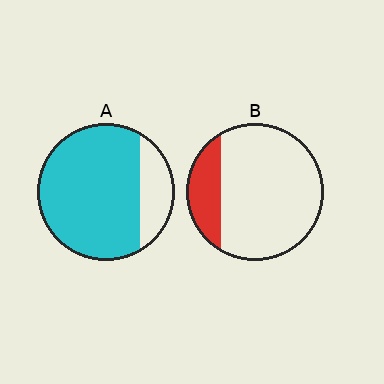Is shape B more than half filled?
No.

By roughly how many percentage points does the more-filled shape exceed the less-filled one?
By roughly 60 percentage points (A over B).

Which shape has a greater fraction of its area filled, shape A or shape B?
Shape A.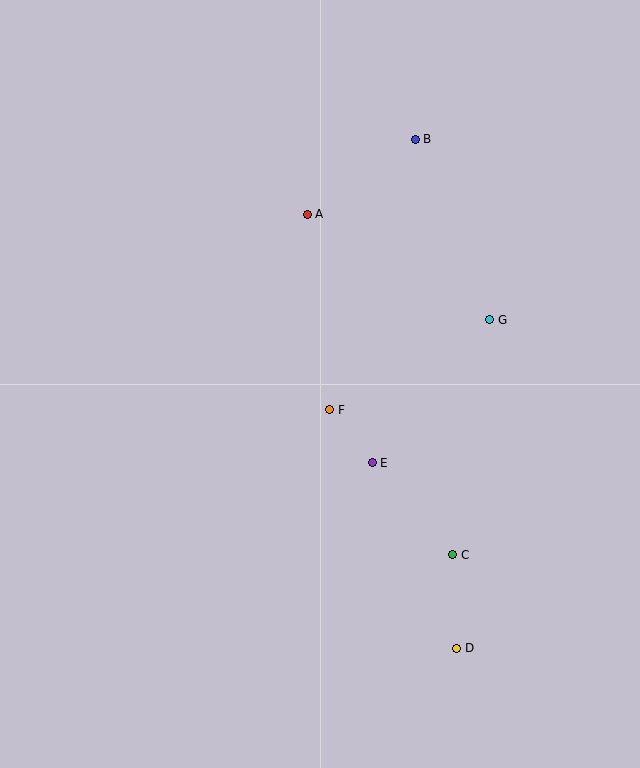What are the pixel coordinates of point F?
Point F is at (330, 410).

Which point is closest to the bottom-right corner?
Point D is closest to the bottom-right corner.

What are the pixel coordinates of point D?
Point D is at (457, 648).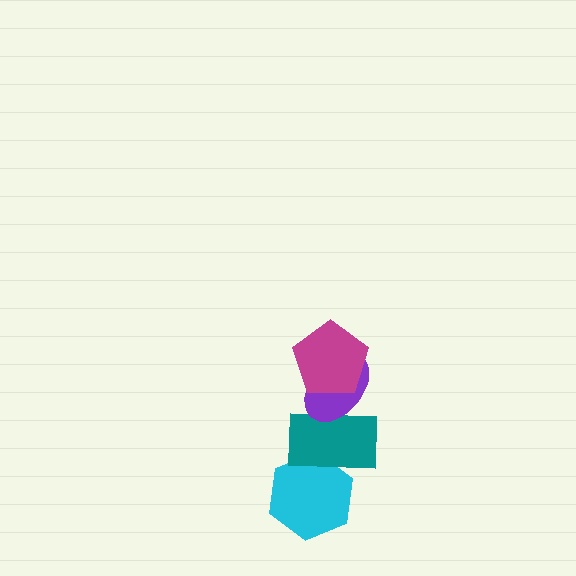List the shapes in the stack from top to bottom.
From top to bottom: the magenta pentagon, the purple ellipse, the teal rectangle, the cyan hexagon.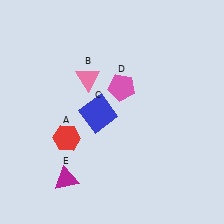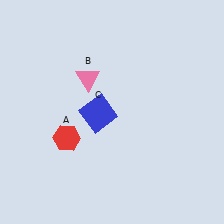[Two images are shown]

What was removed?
The pink pentagon (D), the magenta triangle (E) were removed in Image 2.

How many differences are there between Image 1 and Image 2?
There are 2 differences between the two images.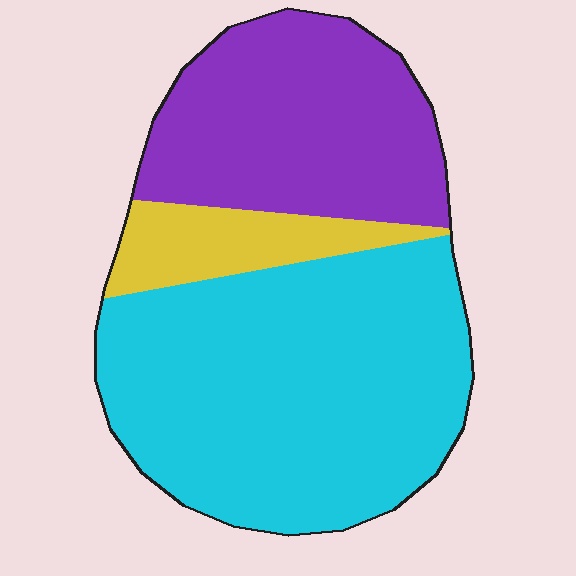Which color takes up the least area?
Yellow, at roughly 10%.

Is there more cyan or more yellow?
Cyan.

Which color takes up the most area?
Cyan, at roughly 55%.